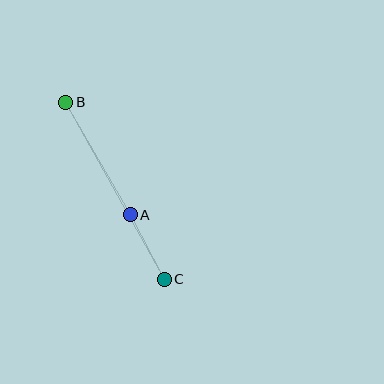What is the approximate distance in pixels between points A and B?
The distance between A and B is approximately 130 pixels.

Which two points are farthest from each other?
Points B and C are farthest from each other.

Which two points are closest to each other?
Points A and C are closest to each other.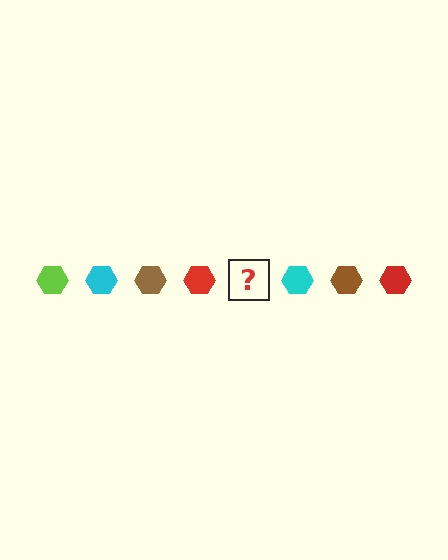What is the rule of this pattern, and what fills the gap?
The rule is that the pattern cycles through lime, cyan, brown, red hexagons. The gap should be filled with a lime hexagon.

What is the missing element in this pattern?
The missing element is a lime hexagon.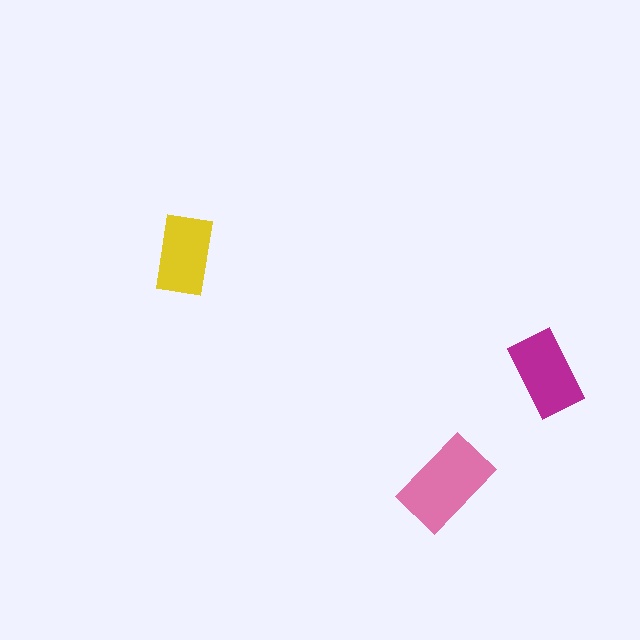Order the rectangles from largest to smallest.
the pink one, the magenta one, the yellow one.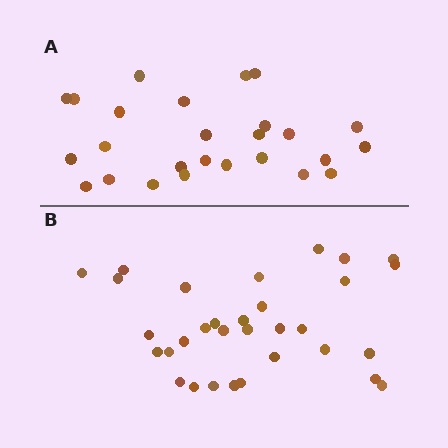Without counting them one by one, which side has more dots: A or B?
Region B (the bottom region) has more dots.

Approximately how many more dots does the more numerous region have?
Region B has about 6 more dots than region A.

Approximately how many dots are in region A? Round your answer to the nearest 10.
About 30 dots. (The exact count is 26, which rounds to 30.)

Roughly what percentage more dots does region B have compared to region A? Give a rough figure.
About 25% more.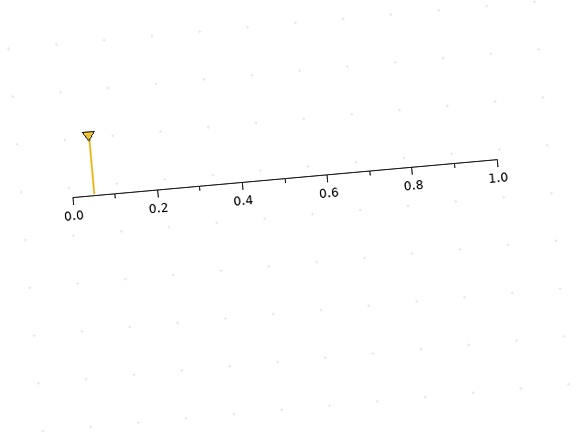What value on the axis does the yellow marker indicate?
The marker indicates approximately 0.05.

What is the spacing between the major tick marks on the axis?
The major ticks are spaced 0.2 apart.